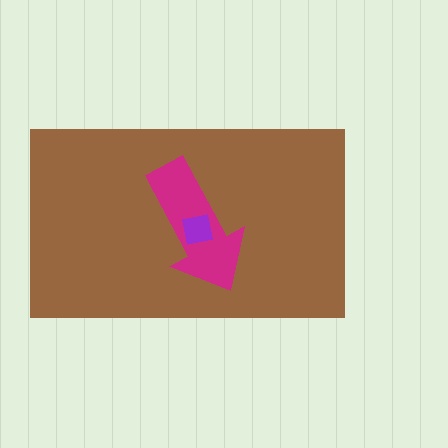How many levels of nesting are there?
3.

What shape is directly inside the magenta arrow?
The purple square.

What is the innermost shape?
The purple square.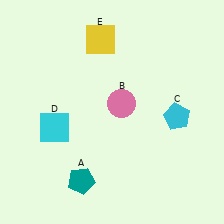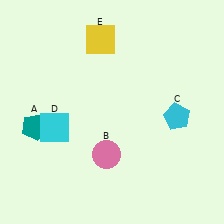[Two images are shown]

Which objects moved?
The objects that moved are: the teal pentagon (A), the pink circle (B).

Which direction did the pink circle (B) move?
The pink circle (B) moved down.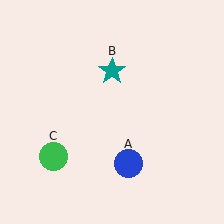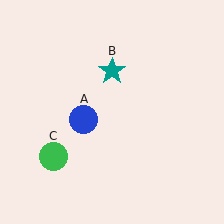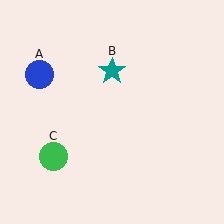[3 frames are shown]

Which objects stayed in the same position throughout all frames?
Teal star (object B) and green circle (object C) remained stationary.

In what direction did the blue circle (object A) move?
The blue circle (object A) moved up and to the left.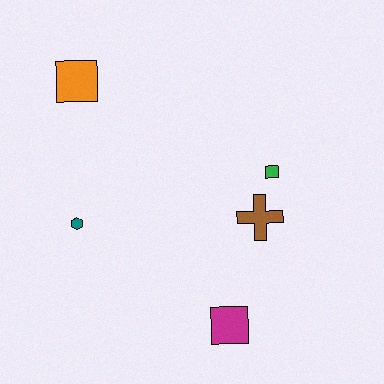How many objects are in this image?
There are 5 objects.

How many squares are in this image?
There are 3 squares.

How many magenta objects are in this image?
There is 1 magenta object.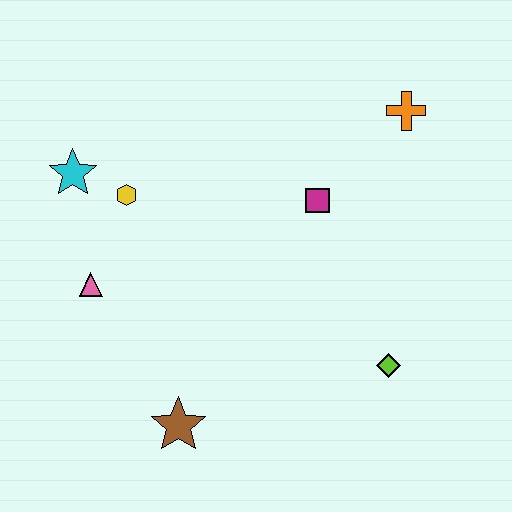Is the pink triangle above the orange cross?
No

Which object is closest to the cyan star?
The yellow hexagon is closest to the cyan star.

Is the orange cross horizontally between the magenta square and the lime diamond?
No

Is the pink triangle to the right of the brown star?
No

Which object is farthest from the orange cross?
The brown star is farthest from the orange cross.